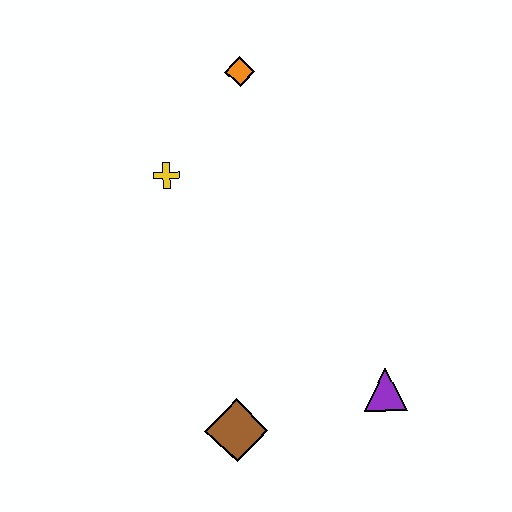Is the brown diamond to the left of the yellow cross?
No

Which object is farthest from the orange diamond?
The brown diamond is farthest from the orange diamond.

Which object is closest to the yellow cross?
The orange diamond is closest to the yellow cross.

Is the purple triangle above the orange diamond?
No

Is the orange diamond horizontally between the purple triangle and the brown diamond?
Yes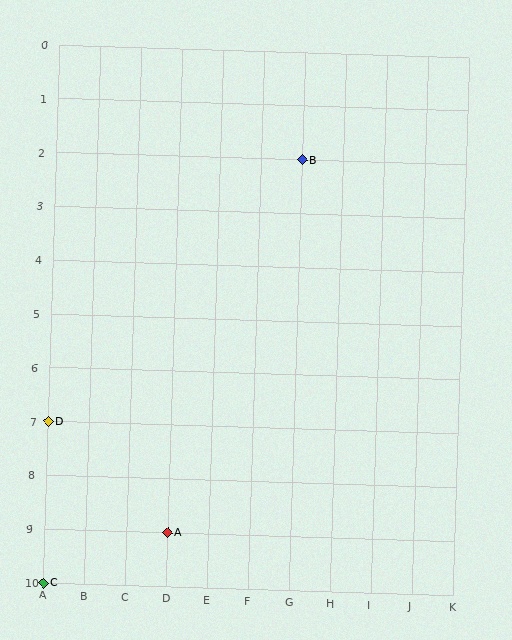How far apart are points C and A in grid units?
Points C and A are 3 columns and 1 row apart (about 3.2 grid units diagonally).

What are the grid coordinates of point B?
Point B is at grid coordinates (G, 2).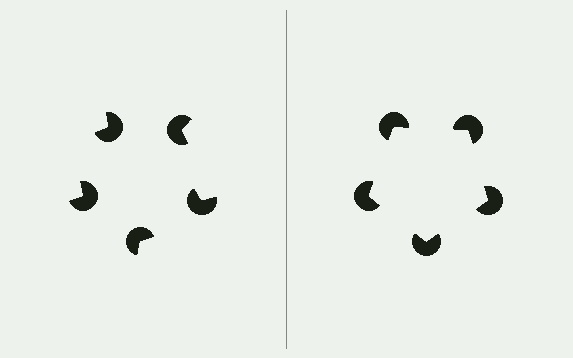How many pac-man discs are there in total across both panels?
10 — 5 on each side.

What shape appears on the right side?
An illusory pentagon.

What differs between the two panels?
The pac-man discs are positioned identically on both sides; only the wedge orientations differ. On the right they align to a pentagon; on the left they are misaligned.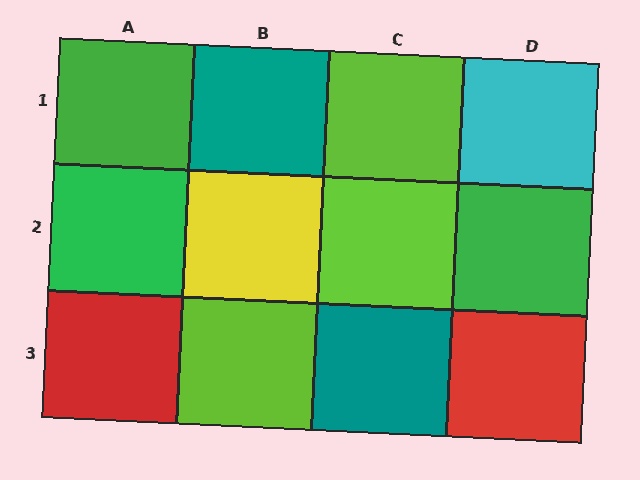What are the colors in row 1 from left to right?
Green, teal, lime, cyan.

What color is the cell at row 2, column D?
Green.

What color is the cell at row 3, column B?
Lime.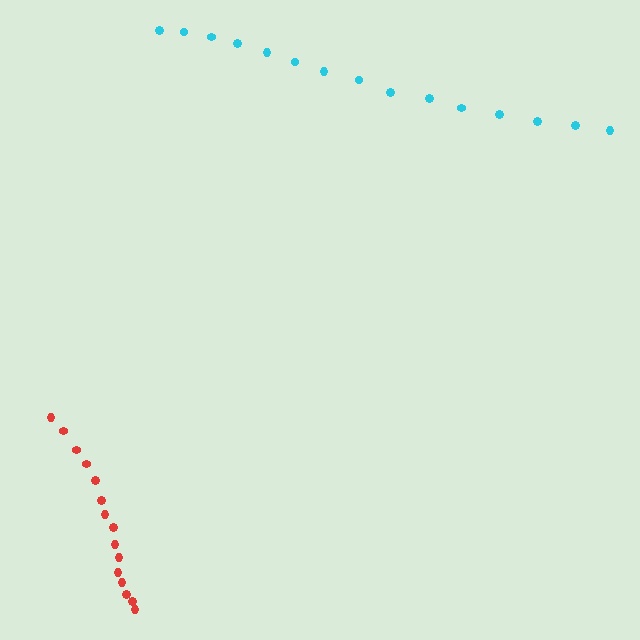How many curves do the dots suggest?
There are 2 distinct paths.